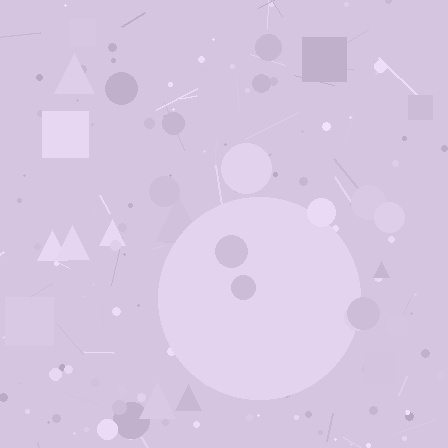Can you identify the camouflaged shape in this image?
The camouflaged shape is a circle.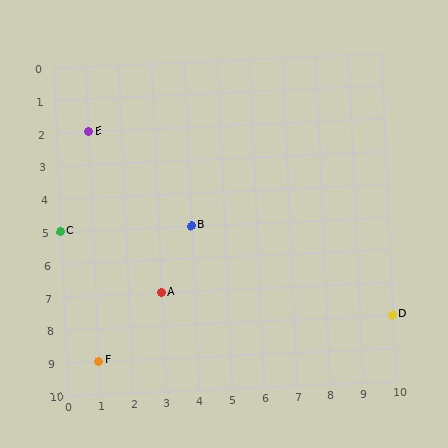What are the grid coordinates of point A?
Point A is at grid coordinates (3, 7).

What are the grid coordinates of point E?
Point E is at grid coordinates (1, 2).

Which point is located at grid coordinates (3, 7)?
Point A is at (3, 7).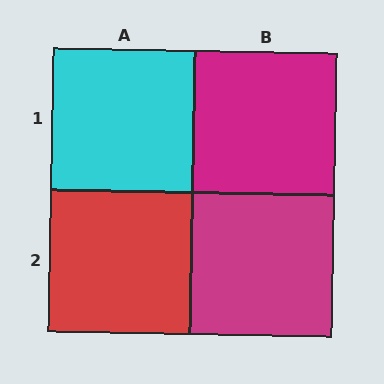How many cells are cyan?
1 cell is cyan.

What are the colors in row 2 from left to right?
Red, magenta.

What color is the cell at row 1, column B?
Magenta.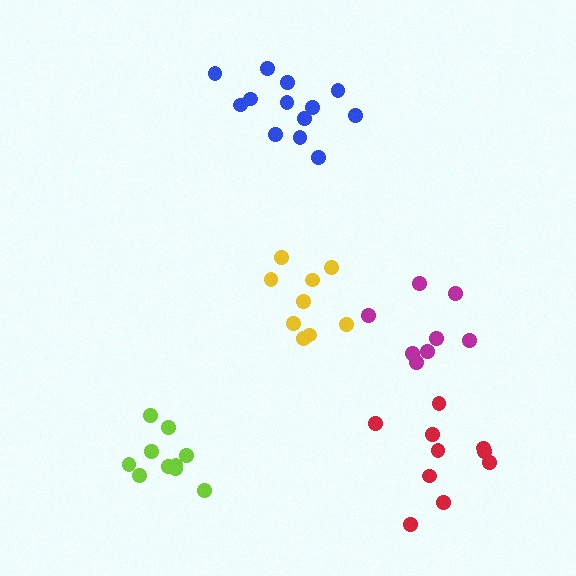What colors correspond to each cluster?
The clusters are colored: magenta, yellow, blue, red, lime.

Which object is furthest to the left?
The lime cluster is leftmost.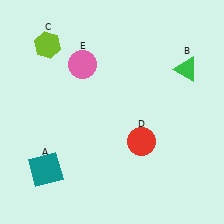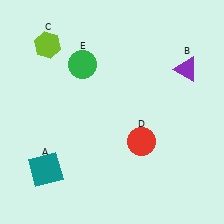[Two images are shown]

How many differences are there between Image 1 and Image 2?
There are 2 differences between the two images.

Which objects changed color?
B changed from green to purple. E changed from pink to green.